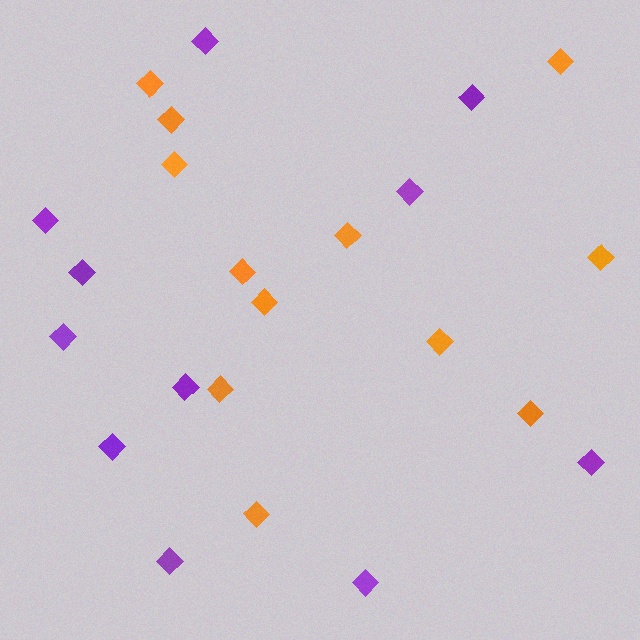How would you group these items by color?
There are 2 groups: one group of orange diamonds (12) and one group of purple diamonds (11).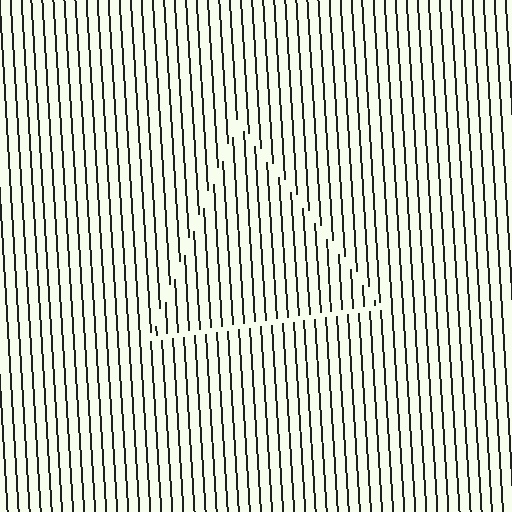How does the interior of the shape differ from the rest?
The interior of the shape contains the same grating, shifted by half a period — the contour is defined by the phase discontinuity where line-ends from the inner and outer gratings abut.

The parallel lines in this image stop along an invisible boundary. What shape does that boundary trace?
An illusory triangle. The interior of the shape contains the same grating, shifted by half a period — the contour is defined by the phase discontinuity where line-ends from the inner and outer gratings abut.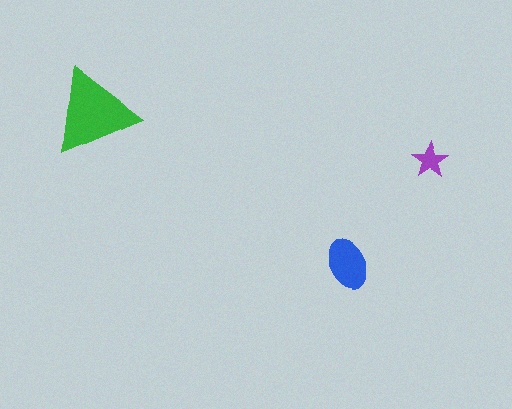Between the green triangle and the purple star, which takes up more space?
The green triangle.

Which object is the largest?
The green triangle.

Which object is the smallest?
The purple star.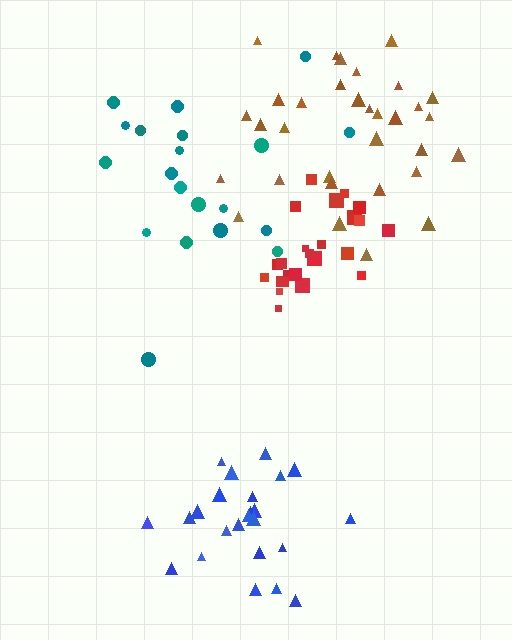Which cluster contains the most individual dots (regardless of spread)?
Brown (32).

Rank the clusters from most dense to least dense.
red, blue, brown, teal.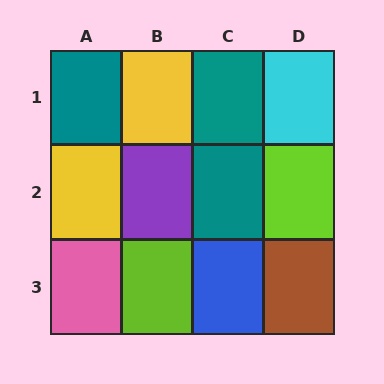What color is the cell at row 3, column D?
Brown.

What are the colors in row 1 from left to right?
Teal, yellow, teal, cyan.